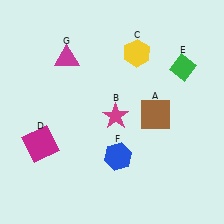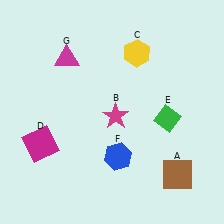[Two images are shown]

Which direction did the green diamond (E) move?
The green diamond (E) moved down.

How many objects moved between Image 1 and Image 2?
2 objects moved between the two images.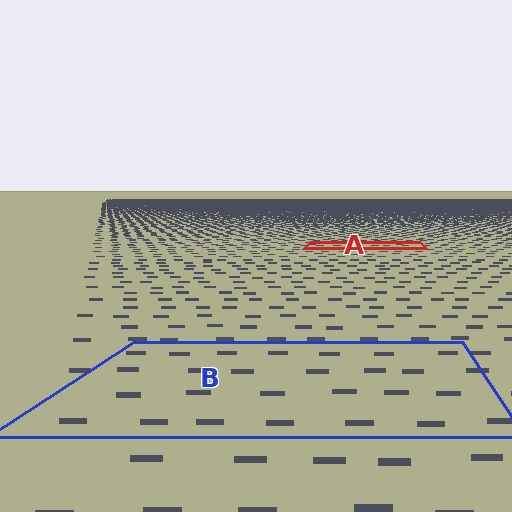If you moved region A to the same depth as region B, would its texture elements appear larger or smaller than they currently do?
They would appear larger. At a closer depth, the same texture elements are projected at a bigger on-screen size.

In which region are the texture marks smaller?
The texture marks are smaller in region A, because it is farther away.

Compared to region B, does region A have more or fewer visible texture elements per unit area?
Region A has more texture elements per unit area — they are packed more densely because it is farther away.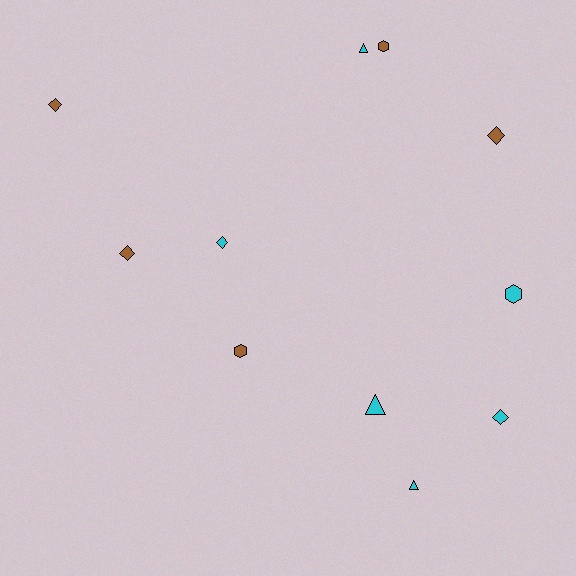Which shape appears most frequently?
Diamond, with 5 objects.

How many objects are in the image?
There are 11 objects.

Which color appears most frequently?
Cyan, with 6 objects.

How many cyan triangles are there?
There are 3 cyan triangles.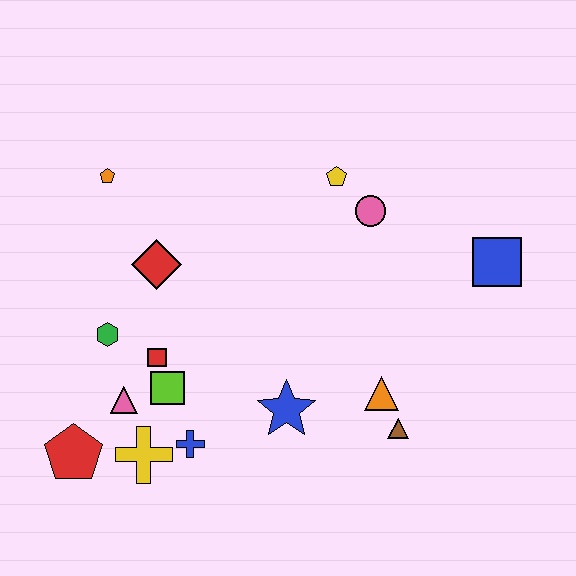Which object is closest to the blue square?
The pink circle is closest to the blue square.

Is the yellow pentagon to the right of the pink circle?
No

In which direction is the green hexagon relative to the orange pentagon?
The green hexagon is below the orange pentagon.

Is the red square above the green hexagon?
No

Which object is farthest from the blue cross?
The blue square is farthest from the blue cross.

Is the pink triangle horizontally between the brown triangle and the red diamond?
No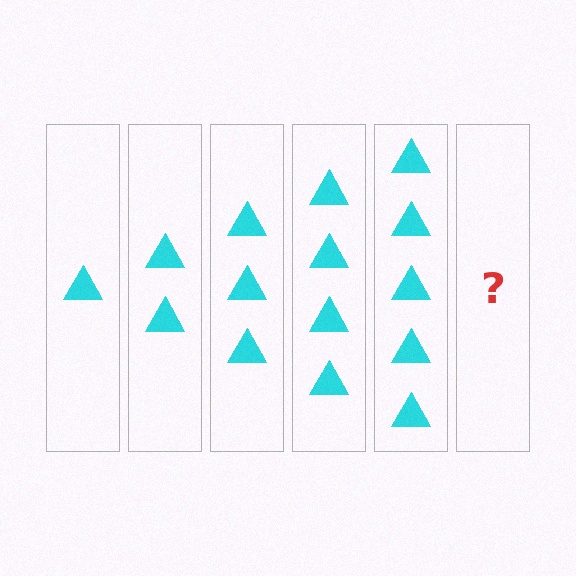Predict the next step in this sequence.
The next step is 6 triangles.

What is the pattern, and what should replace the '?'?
The pattern is that each step adds one more triangle. The '?' should be 6 triangles.